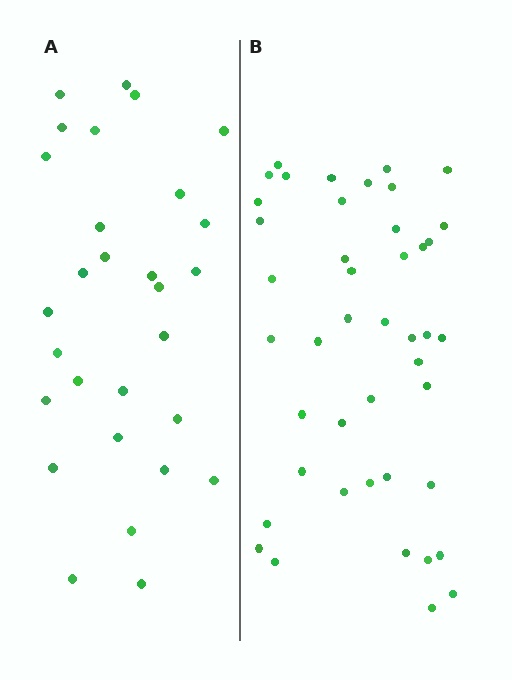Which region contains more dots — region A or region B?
Region B (the right region) has more dots.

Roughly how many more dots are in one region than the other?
Region B has approximately 15 more dots than region A.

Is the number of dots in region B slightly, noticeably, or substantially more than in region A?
Region B has substantially more. The ratio is roughly 1.5 to 1.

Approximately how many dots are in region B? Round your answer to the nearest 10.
About 40 dots. (The exact count is 44, which rounds to 40.)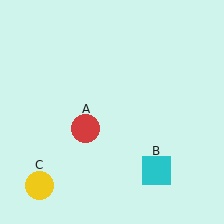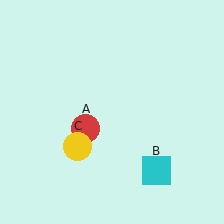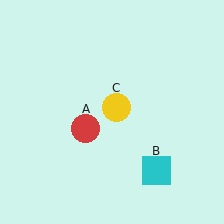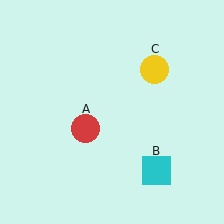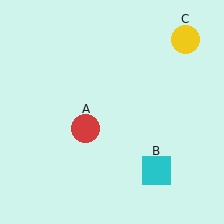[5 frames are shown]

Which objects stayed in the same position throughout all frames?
Red circle (object A) and cyan square (object B) remained stationary.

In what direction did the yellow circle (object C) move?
The yellow circle (object C) moved up and to the right.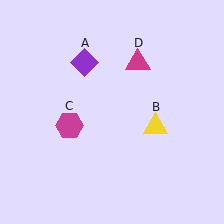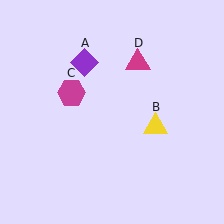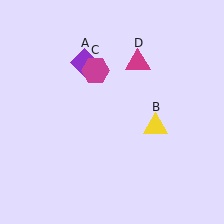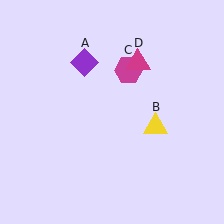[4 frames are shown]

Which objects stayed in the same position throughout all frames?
Purple diamond (object A) and yellow triangle (object B) and magenta triangle (object D) remained stationary.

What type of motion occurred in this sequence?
The magenta hexagon (object C) rotated clockwise around the center of the scene.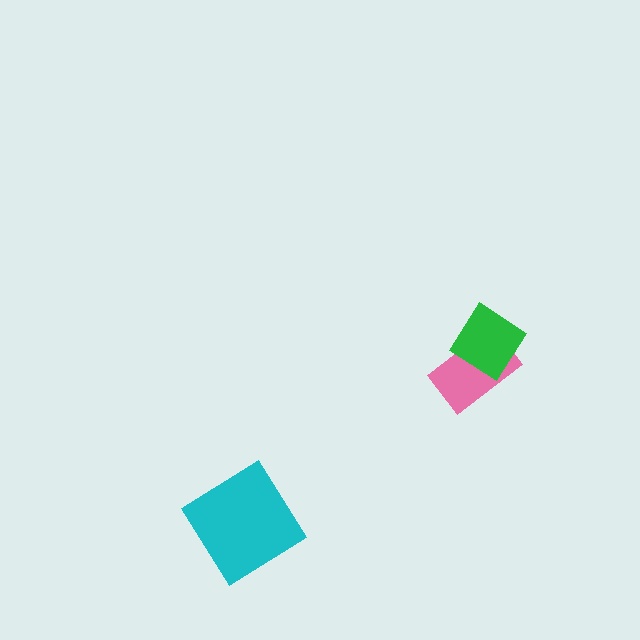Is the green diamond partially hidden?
No, no other shape covers it.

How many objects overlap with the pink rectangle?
1 object overlaps with the pink rectangle.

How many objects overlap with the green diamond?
1 object overlaps with the green diamond.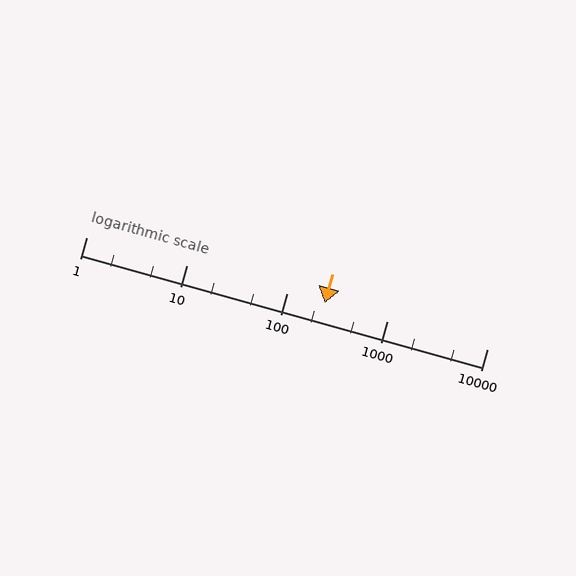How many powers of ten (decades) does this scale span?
The scale spans 4 decades, from 1 to 10000.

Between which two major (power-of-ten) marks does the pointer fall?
The pointer is between 100 and 1000.